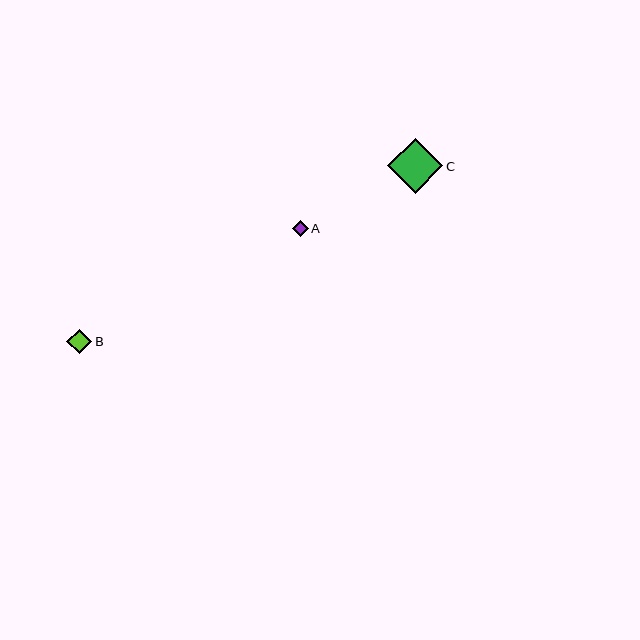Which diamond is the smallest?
Diamond A is the smallest with a size of approximately 16 pixels.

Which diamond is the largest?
Diamond C is the largest with a size of approximately 55 pixels.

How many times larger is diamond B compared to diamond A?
Diamond B is approximately 1.6 times the size of diamond A.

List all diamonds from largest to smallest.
From largest to smallest: C, B, A.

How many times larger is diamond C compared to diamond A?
Diamond C is approximately 3.5 times the size of diamond A.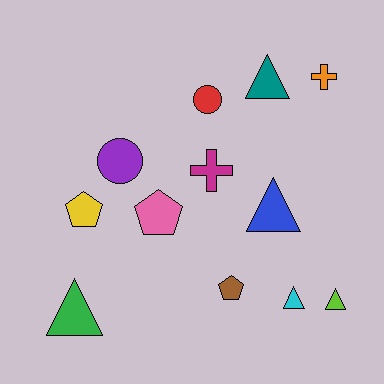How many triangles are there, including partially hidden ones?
There are 5 triangles.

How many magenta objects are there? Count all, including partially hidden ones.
There is 1 magenta object.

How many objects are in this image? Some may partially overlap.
There are 12 objects.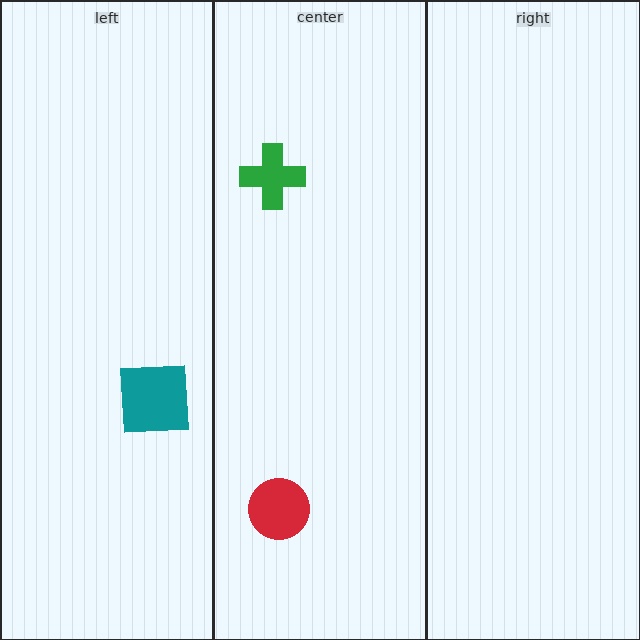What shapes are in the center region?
The red circle, the green cross.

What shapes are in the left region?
The teal square.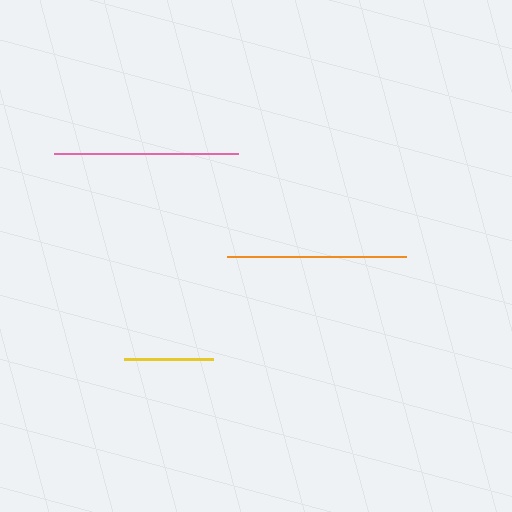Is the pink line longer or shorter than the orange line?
The pink line is longer than the orange line.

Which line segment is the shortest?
The yellow line is the shortest at approximately 88 pixels.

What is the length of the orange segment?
The orange segment is approximately 180 pixels long.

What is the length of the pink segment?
The pink segment is approximately 185 pixels long.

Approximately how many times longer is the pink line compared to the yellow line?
The pink line is approximately 2.1 times the length of the yellow line.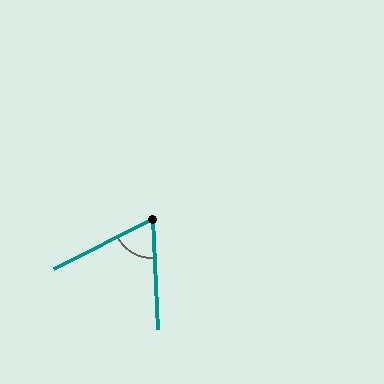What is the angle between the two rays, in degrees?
Approximately 66 degrees.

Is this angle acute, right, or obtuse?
It is acute.